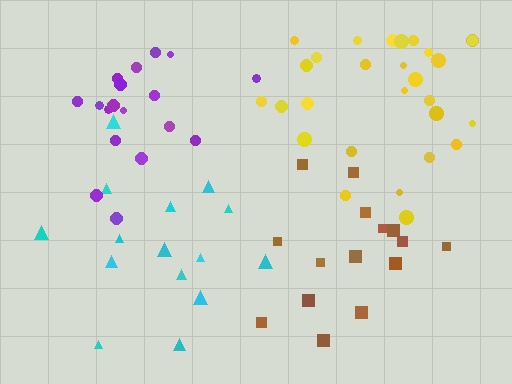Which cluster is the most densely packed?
Purple.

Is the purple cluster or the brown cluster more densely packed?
Purple.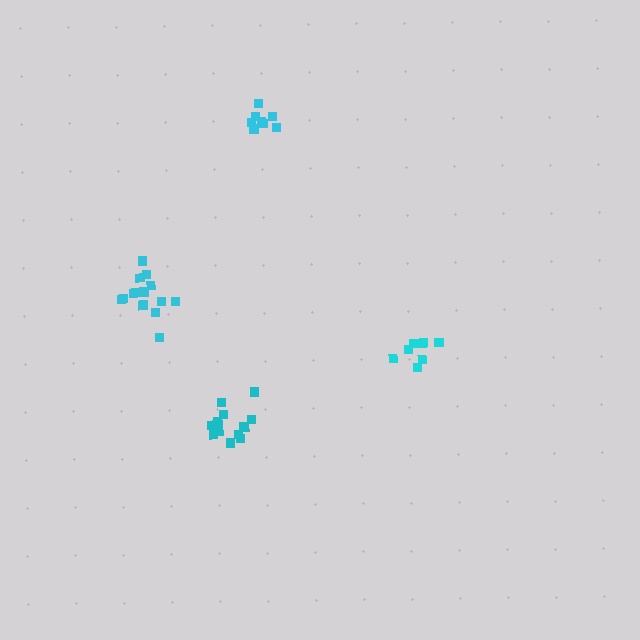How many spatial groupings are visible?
There are 4 spatial groupings.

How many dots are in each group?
Group 1: 14 dots, Group 2: 13 dots, Group 3: 8 dots, Group 4: 8 dots (43 total).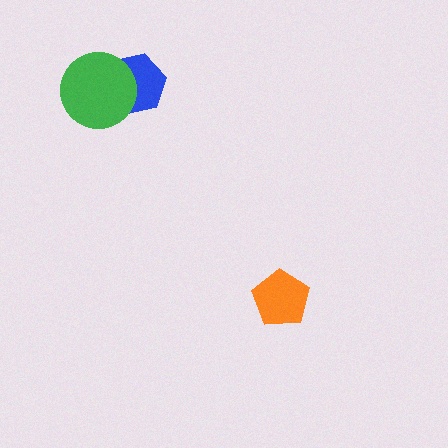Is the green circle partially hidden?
No, no other shape covers it.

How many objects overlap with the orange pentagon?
0 objects overlap with the orange pentagon.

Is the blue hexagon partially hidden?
Yes, it is partially covered by another shape.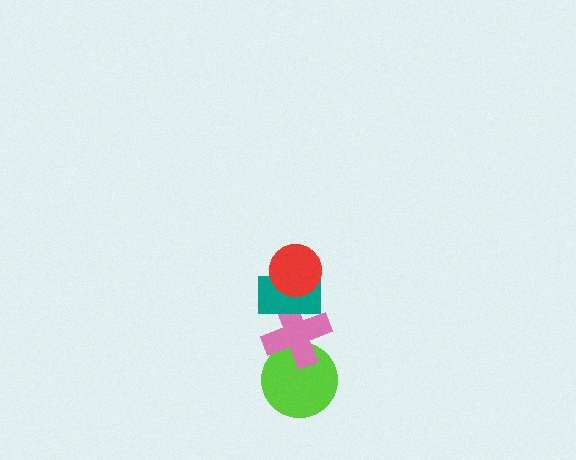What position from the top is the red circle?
The red circle is 1st from the top.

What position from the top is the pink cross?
The pink cross is 3rd from the top.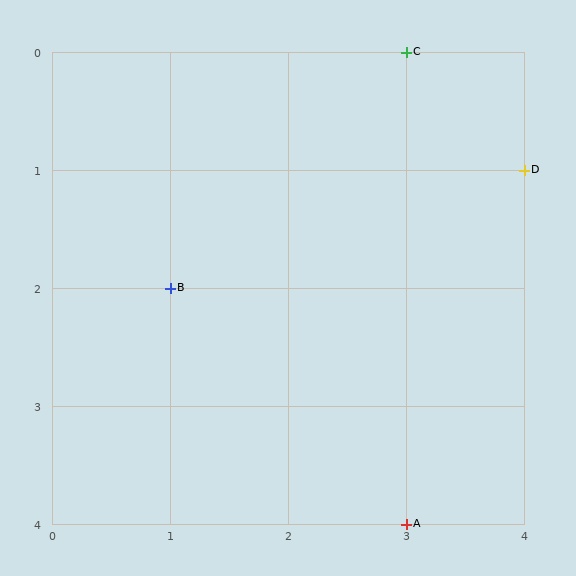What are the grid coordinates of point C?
Point C is at grid coordinates (3, 0).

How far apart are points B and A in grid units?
Points B and A are 2 columns and 2 rows apart (about 2.8 grid units diagonally).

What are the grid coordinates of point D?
Point D is at grid coordinates (4, 1).